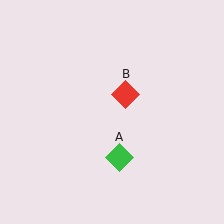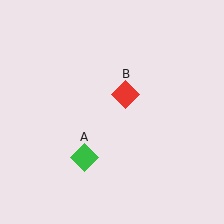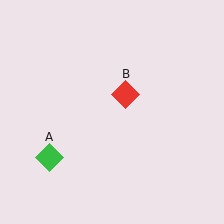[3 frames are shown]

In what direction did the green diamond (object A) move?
The green diamond (object A) moved left.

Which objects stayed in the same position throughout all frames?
Red diamond (object B) remained stationary.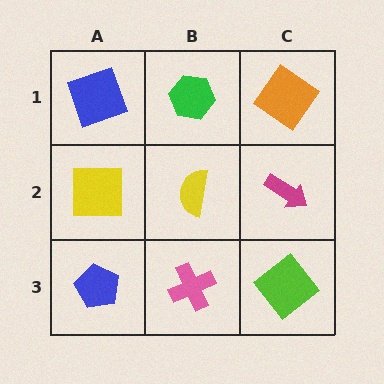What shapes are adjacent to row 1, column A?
A yellow square (row 2, column A), a green hexagon (row 1, column B).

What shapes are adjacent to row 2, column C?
An orange diamond (row 1, column C), a lime diamond (row 3, column C), a yellow semicircle (row 2, column B).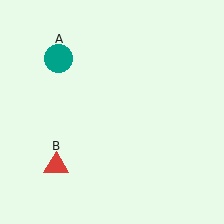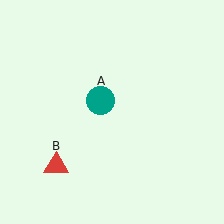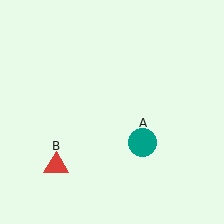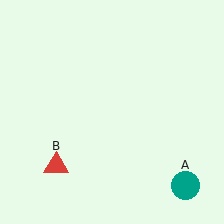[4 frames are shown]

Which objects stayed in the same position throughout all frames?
Red triangle (object B) remained stationary.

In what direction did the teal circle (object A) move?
The teal circle (object A) moved down and to the right.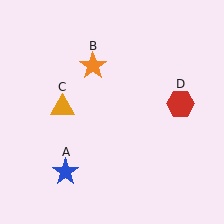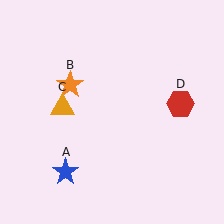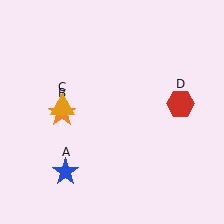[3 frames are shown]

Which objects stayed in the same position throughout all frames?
Blue star (object A) and orange triangle (object C) and red hexagon (object D) remained stationary.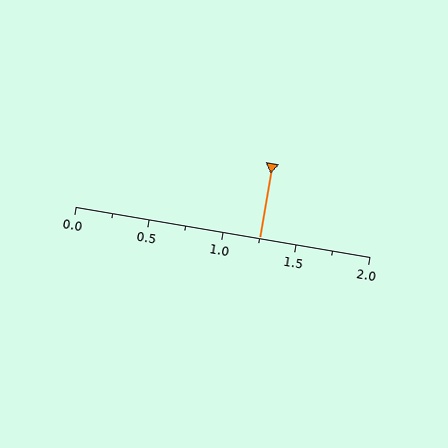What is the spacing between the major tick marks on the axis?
The major ticks are spaced 0.5 apart.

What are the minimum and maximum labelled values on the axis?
The axis runs from 0.0 to 2.0.